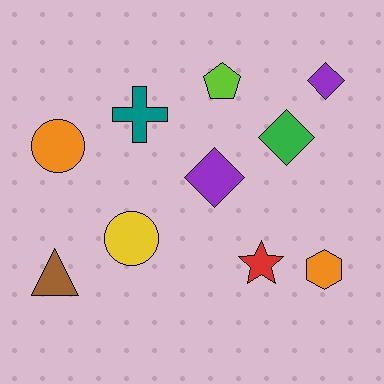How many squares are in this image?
There are no squares.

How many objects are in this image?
There are 10 objects.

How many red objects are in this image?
There is 1 red object.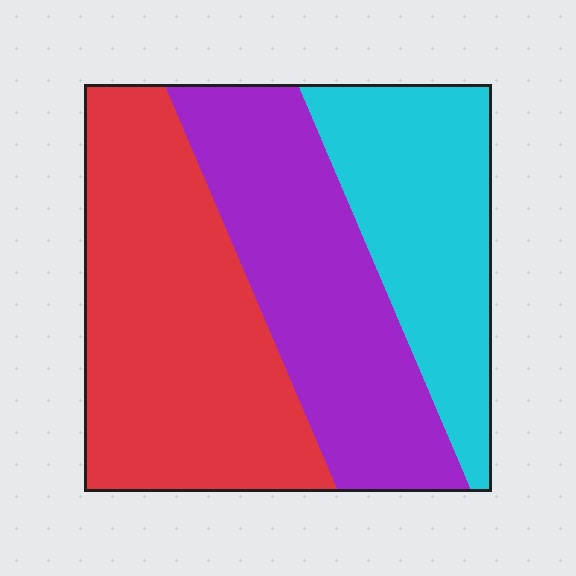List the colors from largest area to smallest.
From largest to smallest: red, purple, cyan.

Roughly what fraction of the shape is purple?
Purple takes up about one third (1/3) of the shape.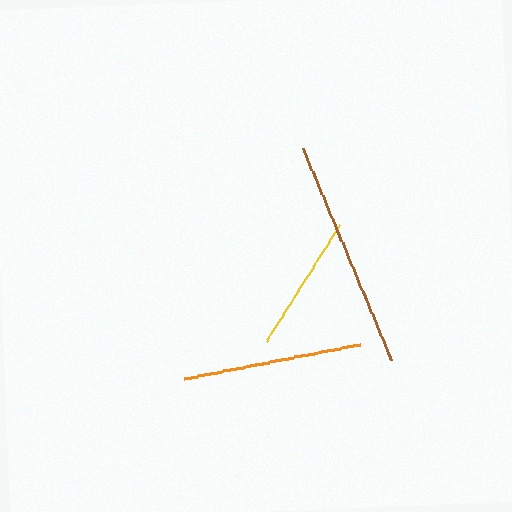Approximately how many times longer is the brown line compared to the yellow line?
The brown line is approximately 1.7 times the length of the yellow line.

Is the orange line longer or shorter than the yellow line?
The orange line is longer than the yellow line.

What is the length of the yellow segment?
The yellow segment is approximately 137 pixels long.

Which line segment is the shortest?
The yellow line is the shortest at approximately 137 pixels.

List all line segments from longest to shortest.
From longest to shortest: brown, orange, yellow.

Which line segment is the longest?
The brown line is the longest at approximately 230 pixels.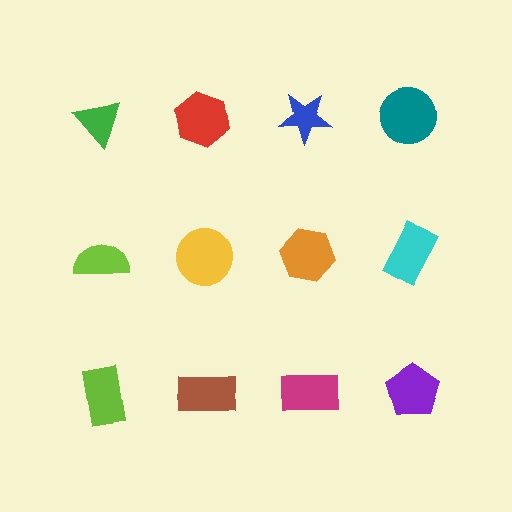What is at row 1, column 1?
A green triangle.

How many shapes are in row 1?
4 shapes.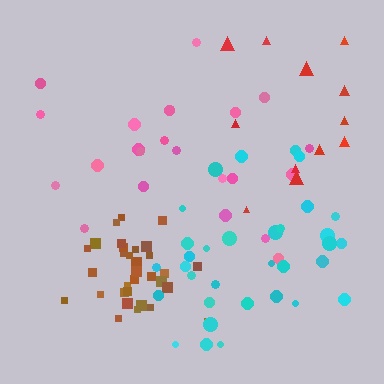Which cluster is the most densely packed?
Brown.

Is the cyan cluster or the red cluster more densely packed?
Cyan.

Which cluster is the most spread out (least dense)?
Red.